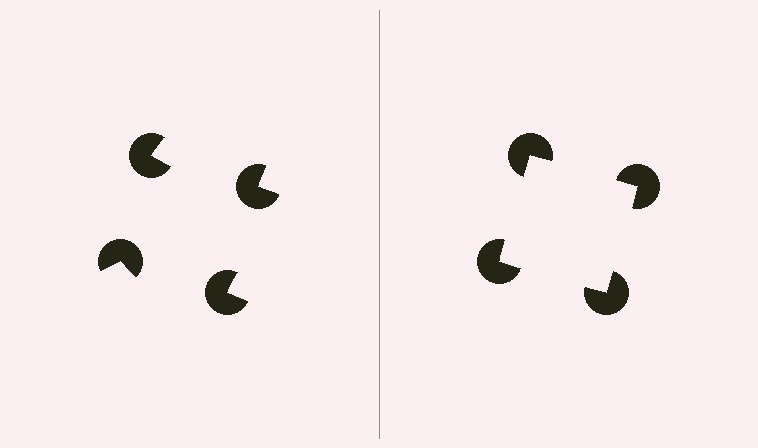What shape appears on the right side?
An illusory square.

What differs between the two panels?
The pac-man discs are positioned identically on both sides; only the wedge orientations differ. On the right they align to a square; on the left they are misaligned.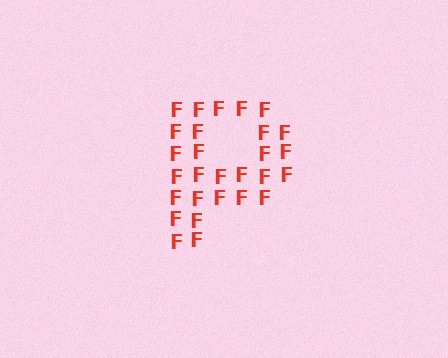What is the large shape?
The large shape is the letter P.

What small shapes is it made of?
It is made of small letter F's.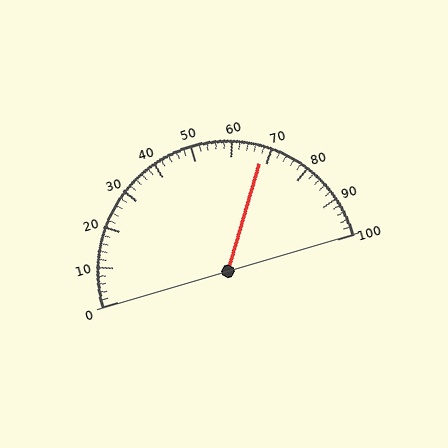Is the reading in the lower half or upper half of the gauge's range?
The reading is in the upper half of the range (0 to 100).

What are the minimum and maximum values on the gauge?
The gauge ranges from 0 to 100.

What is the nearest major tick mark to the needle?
The nearest major tick mark is 70.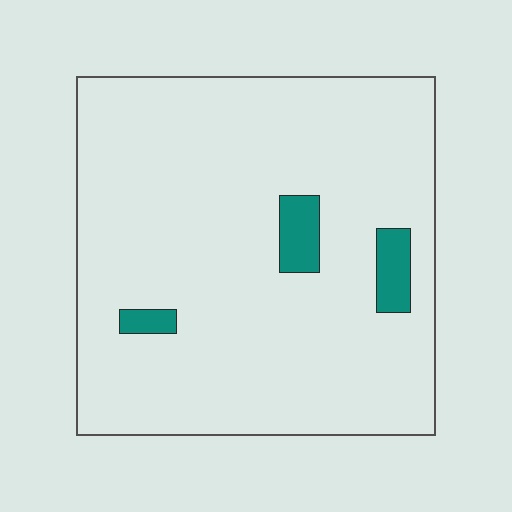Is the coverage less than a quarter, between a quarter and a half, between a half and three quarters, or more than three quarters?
Less than a quarter.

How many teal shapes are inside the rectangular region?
3.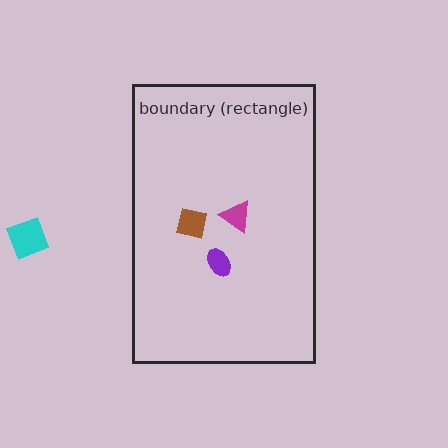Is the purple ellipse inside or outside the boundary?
Inside.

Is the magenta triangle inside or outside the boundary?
Inside.